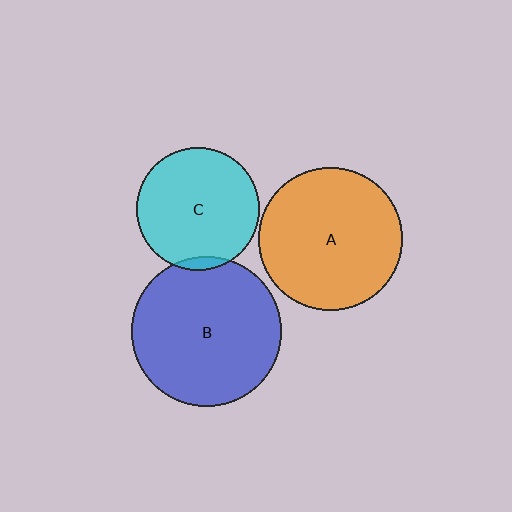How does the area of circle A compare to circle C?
Approximately 1.4 times.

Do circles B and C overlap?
Yes.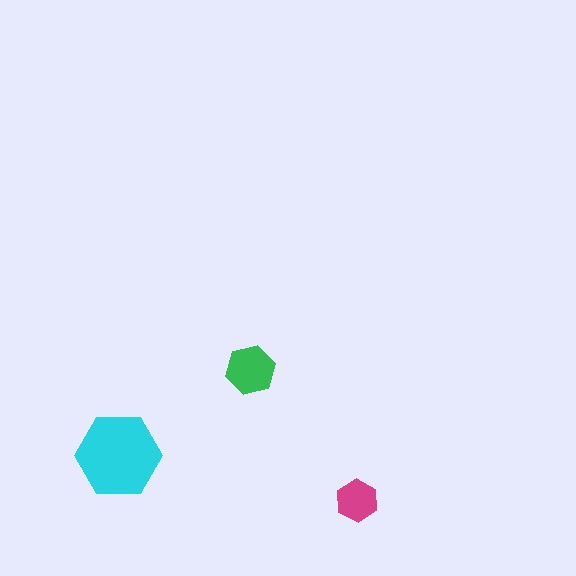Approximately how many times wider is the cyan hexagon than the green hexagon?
About 1.5 times wider.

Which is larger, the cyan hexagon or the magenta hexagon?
The cyan one.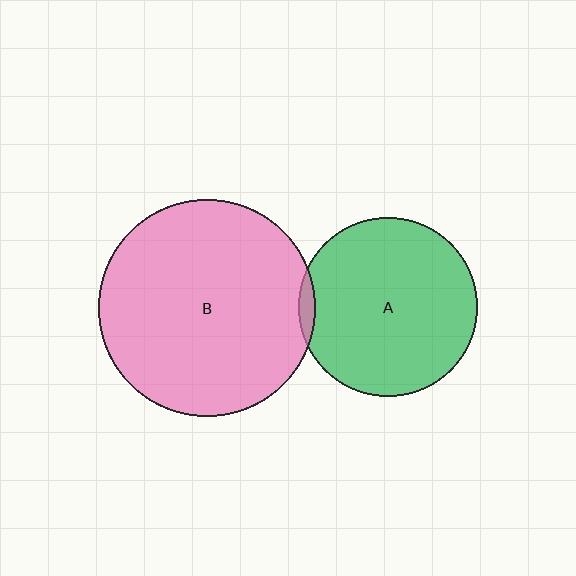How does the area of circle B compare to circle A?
Approximately 1.5 times.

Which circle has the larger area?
Circle B (pink).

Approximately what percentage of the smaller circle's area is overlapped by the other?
Approximately 5%.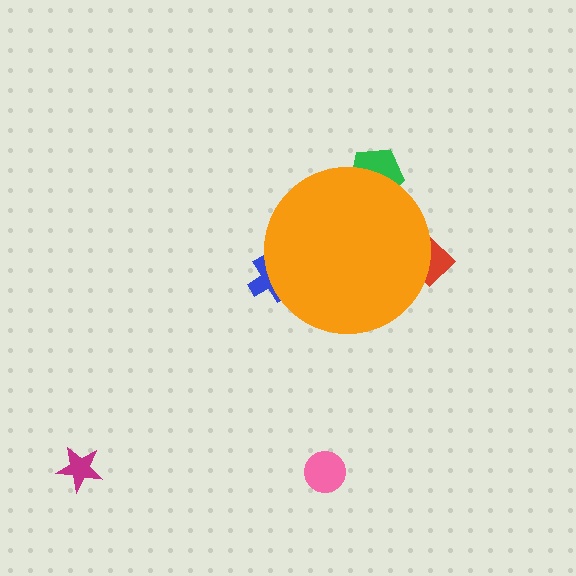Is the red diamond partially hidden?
Yes, the red diamond is partially hidden behind the orange circle.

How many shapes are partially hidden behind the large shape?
3 shapes are partially hidden.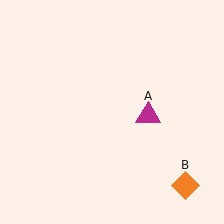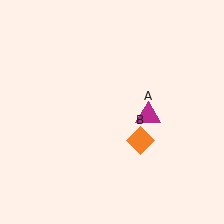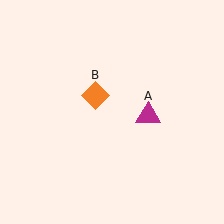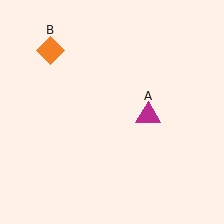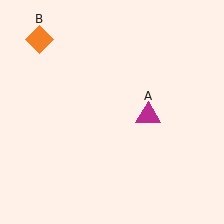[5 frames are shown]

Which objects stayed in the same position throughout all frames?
Magenta triangle (object A) remained stationary.